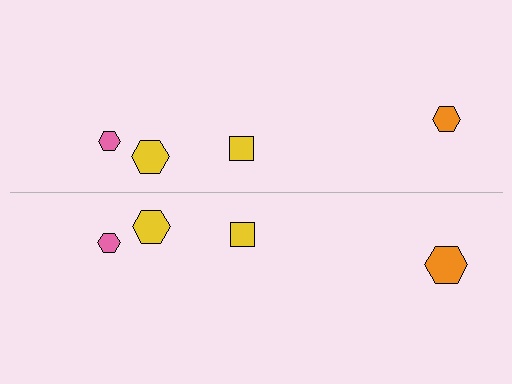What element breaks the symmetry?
The orange hexagon on the bottom side has a different size than its mirror counterpart.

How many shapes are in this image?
There are 8 shapes in this image.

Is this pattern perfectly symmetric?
No, the pattern is not perfectly symmetric. The orange hexagon on the bottom side has a different size than its mirror counterpart.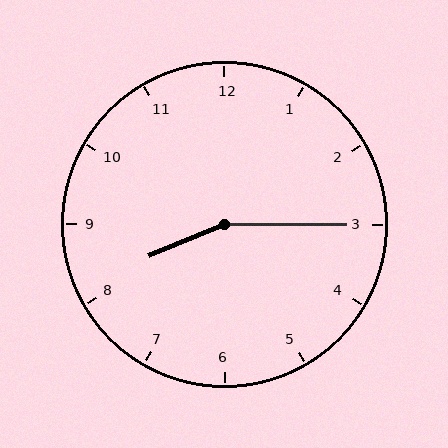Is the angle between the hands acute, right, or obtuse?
It is obtuse.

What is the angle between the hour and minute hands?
Approximately 158 degrees.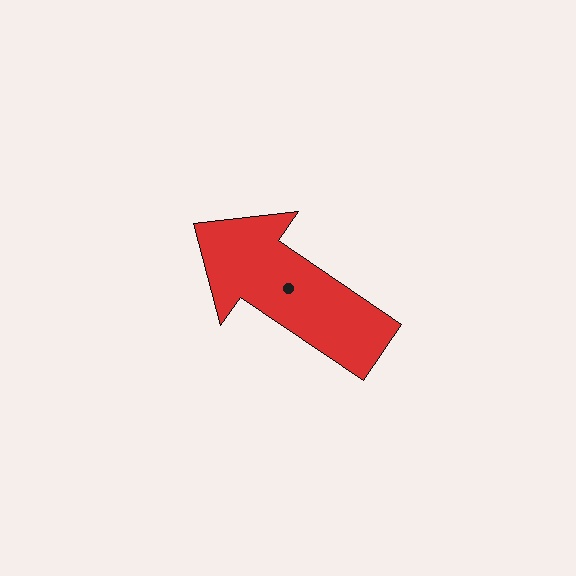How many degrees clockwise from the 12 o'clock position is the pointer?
Approximately 304 degrees.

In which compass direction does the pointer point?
Northwest.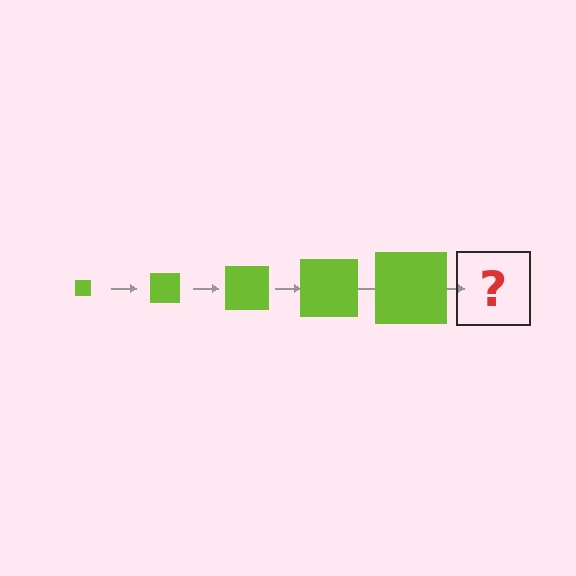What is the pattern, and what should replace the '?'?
The pattern is that the square gets progressively larger each step. The '?' should be a lime square, larger than the previous one.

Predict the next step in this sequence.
The next step is a lime square, larger than the previous one.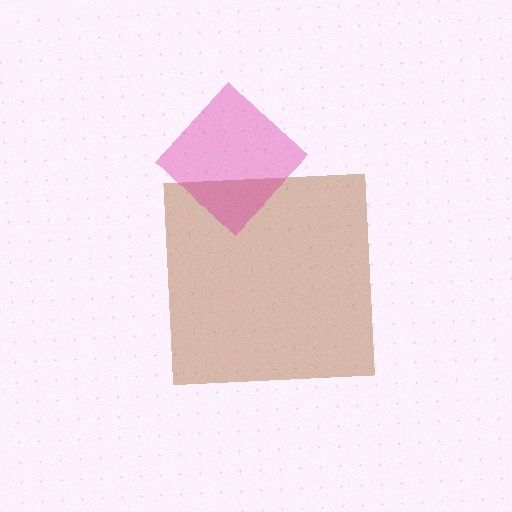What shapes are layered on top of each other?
The layered shapes are: a brown square, a magenta diamond.